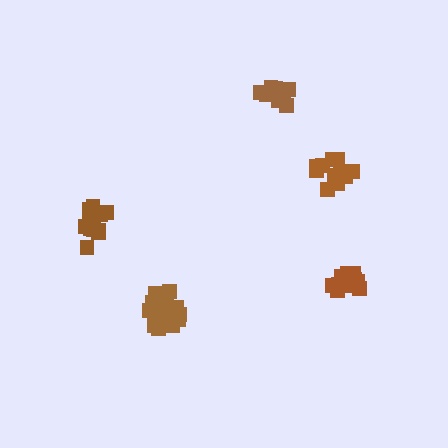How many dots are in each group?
Group 1: 12 dots, Group 2: 17 dots, Group 3: 11 dots, Group 4: 13 dots, Group 5: 11 dots (64 total).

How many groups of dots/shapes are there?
There are 5 groups.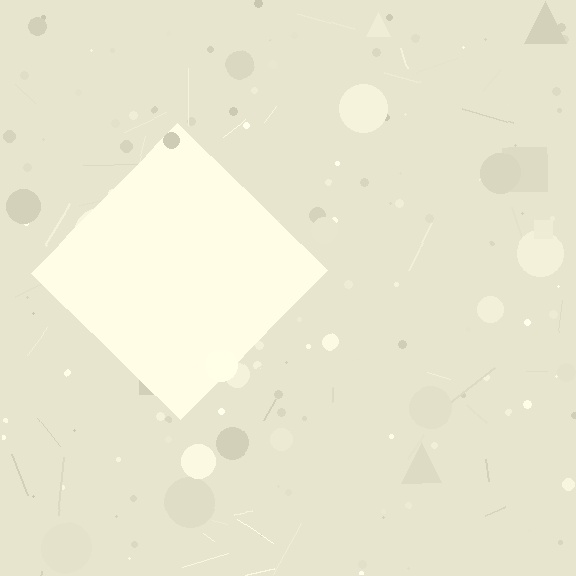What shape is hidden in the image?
A diamond is hidden in the image.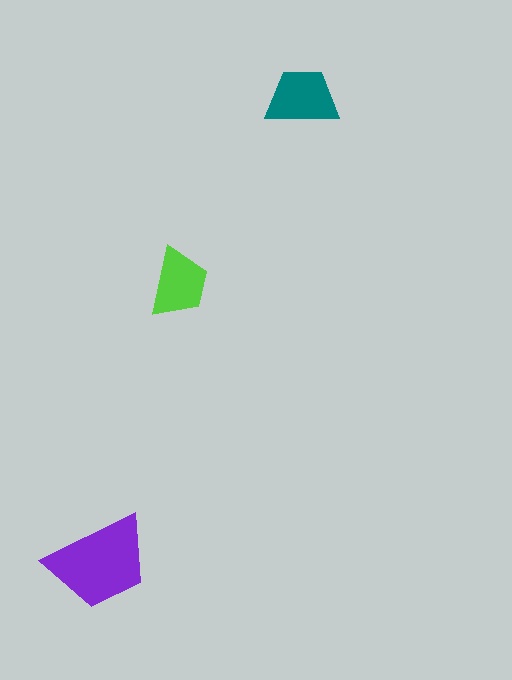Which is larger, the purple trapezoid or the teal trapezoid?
The purple one.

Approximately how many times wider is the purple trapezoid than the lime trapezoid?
About 1.5 times wider.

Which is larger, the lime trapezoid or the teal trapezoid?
The teal one.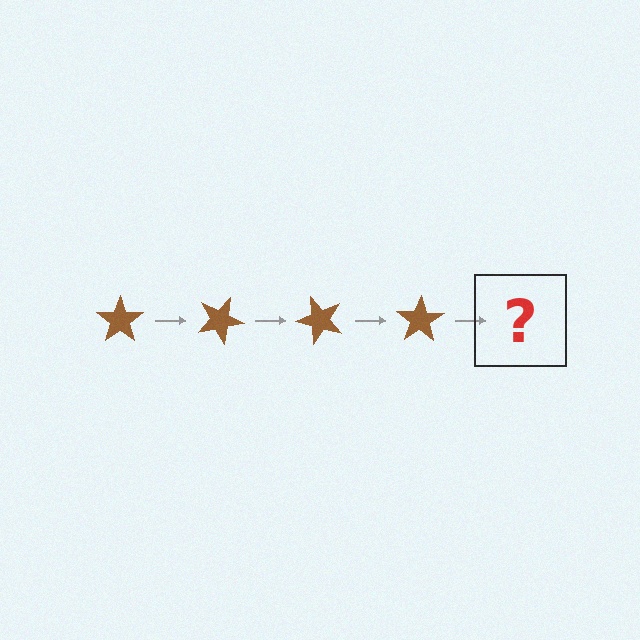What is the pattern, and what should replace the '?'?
The pattern is that the star rotates 25 degrees each step. The '?' should be a brown star rotated 100 degrees.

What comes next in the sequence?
The next element should be a brown star rotated 100 degrees.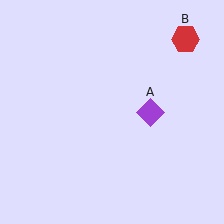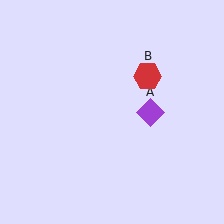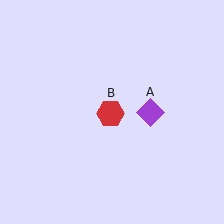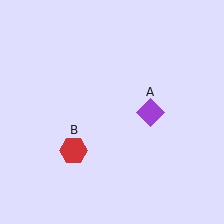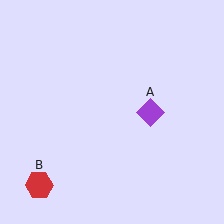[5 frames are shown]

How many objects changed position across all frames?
1 object changed position: red hexagon (object B).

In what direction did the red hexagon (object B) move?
The red hexagon (object B) moved down and to the left.